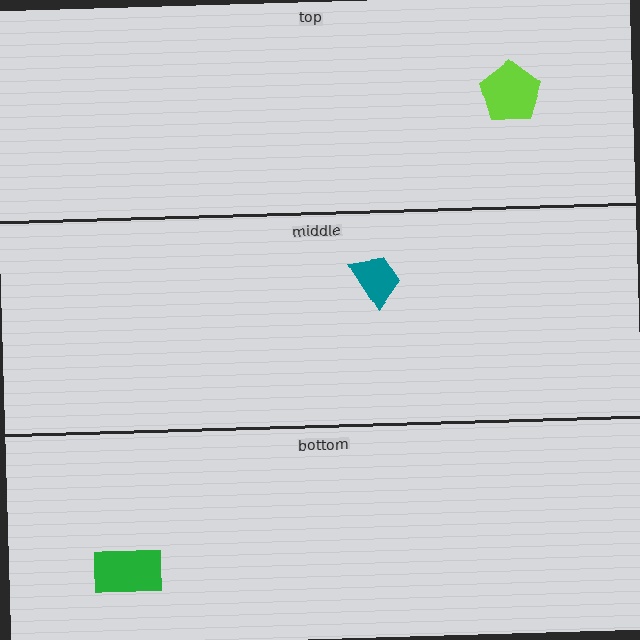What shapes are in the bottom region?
The green rectangle.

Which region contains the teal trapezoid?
The middle region.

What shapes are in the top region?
The lime pentagon.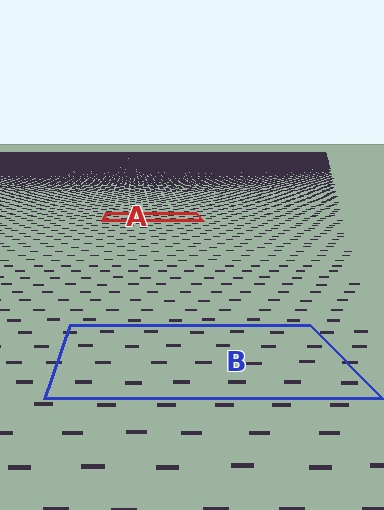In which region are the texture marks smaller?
The texture marks are smaller in region A, because it is farther away.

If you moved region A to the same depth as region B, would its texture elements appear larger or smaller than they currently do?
They would appear larger. At a closer depth, the same texture elements are projected at a bigger on-screen size.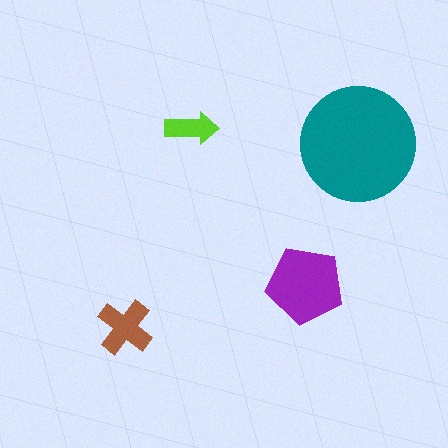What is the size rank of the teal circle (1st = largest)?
1st.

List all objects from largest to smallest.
The teal circle, the purple pentagon, the brown cross, the lime arrow.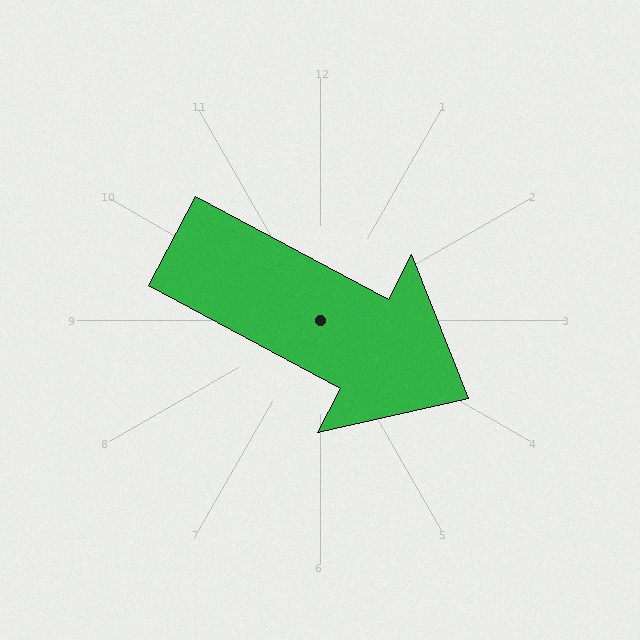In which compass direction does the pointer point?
Southeast.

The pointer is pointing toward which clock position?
Roughly 4 o'clock.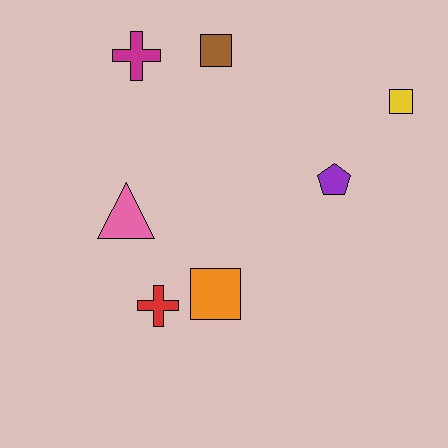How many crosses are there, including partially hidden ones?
There are 2 crosses.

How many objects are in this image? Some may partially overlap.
There are 7 objects.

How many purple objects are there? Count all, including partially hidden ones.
There is 1 purple object.